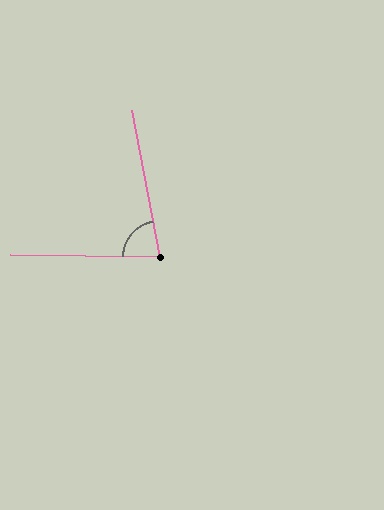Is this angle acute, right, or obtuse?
It is acute.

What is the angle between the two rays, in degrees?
Approximately 79 degrees.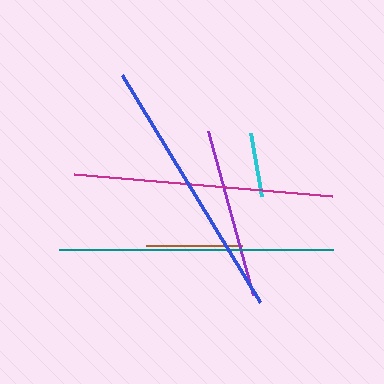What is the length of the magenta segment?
The magenta segment is approximately 259 pixels long.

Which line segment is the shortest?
The cyan line is the shortest at approximately 64 pixels.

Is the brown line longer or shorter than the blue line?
The blue line is longer than the brown line.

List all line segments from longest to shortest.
From longest to shortest: teal, blue, magenta, purple, brown, cyan.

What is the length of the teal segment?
The teal segment is approximately 273 pixels long.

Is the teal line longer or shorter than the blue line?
The teal line is longer than the blue line.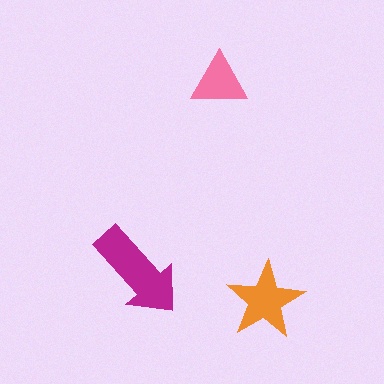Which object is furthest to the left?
The magenta arrow is leftmost.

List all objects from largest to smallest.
The magenta arrow, the orange star, the pink triangle.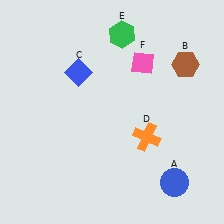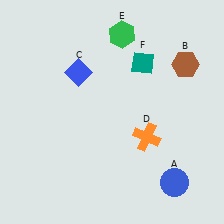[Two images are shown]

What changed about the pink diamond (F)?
In Image 1, F is pink. In Image 2, it changed to teal.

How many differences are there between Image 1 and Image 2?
There is 1 difference between the two images.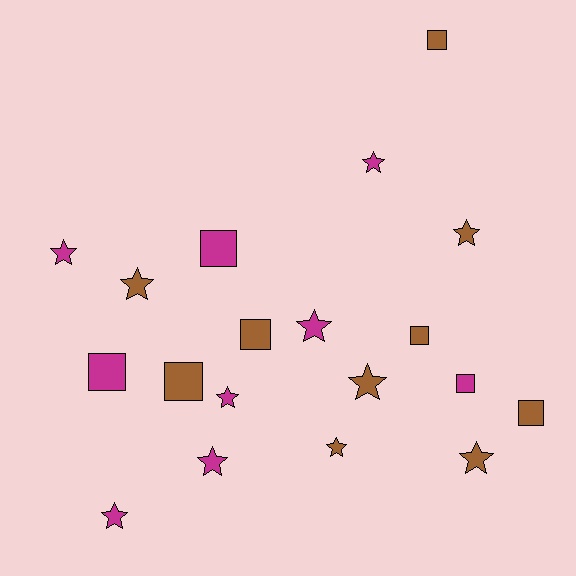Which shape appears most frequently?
Star, with 11 objects.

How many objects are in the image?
There are 19 objects.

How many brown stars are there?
There are 5 brown stars.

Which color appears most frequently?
Brown, with 10 objects.